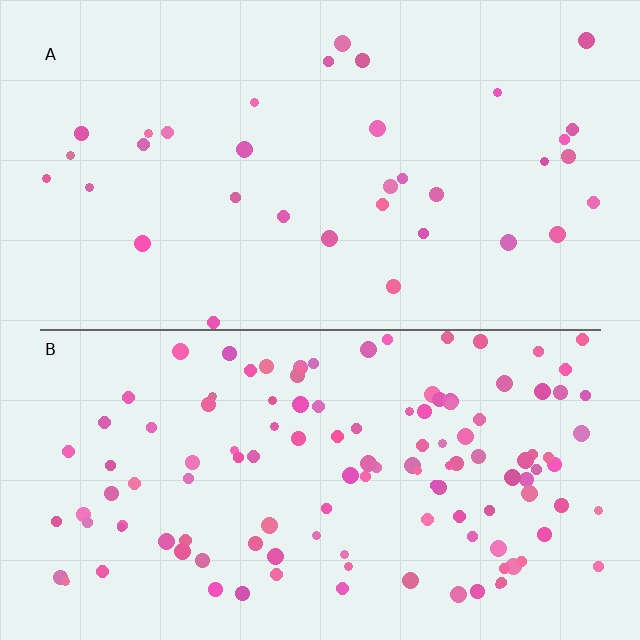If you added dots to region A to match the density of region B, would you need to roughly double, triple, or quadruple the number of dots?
Approximately quadruple.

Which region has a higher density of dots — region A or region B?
B (the bottom).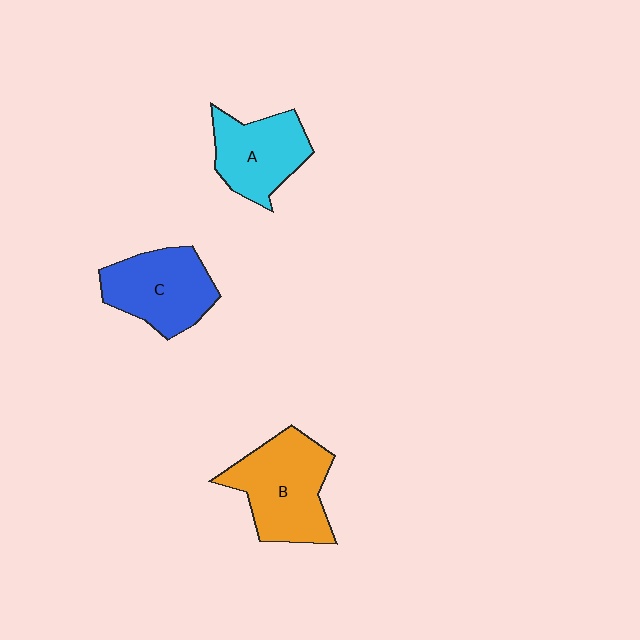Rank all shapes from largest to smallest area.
From largest to smallest: B (orange), C (blue), A (cyan).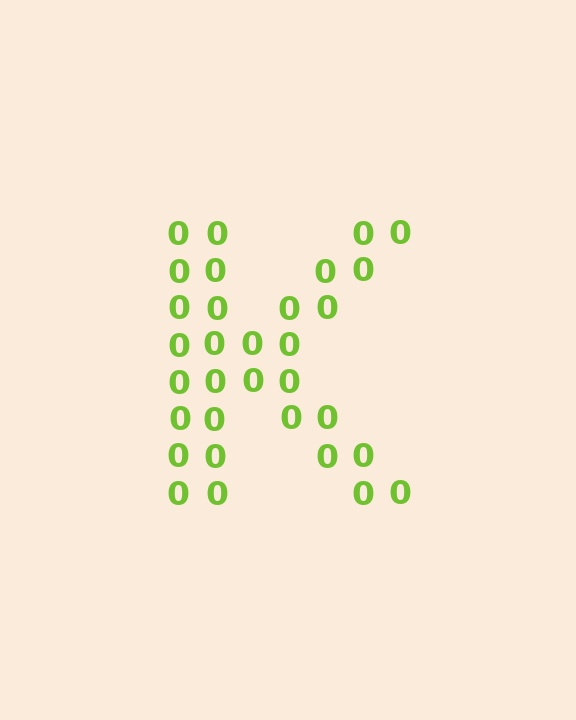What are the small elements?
The small elements are digit 0's.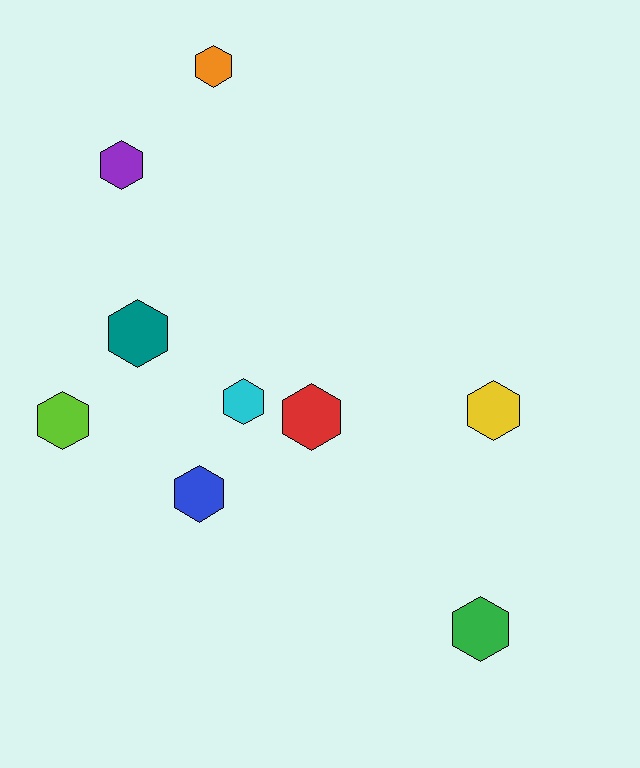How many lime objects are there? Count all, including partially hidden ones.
There is 1 lime object.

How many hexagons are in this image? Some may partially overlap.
There are 9 hexagons.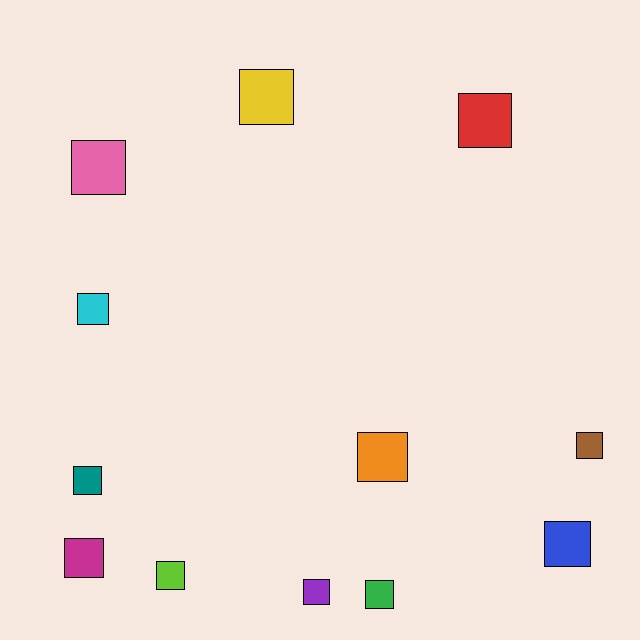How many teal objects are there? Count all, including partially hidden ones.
There is 1 teal object.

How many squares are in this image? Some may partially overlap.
There are 12 squares.